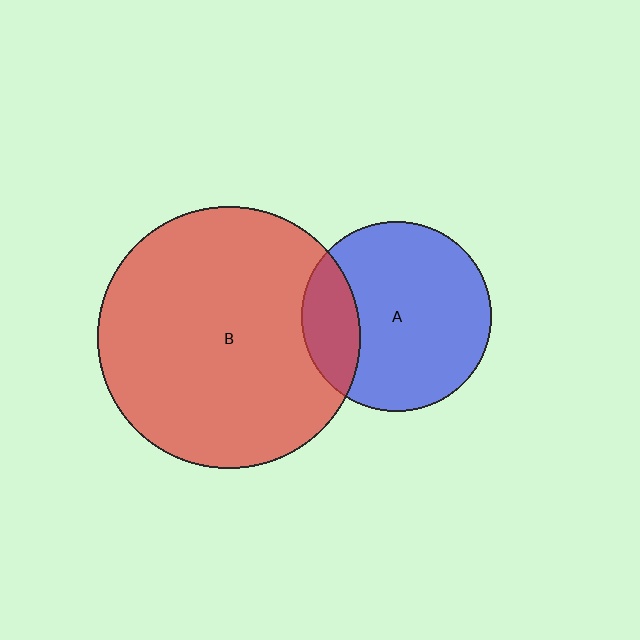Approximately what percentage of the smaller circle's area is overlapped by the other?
Approximately 20%.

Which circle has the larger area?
Circle B (red).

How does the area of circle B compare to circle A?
Approximately 1.9 times.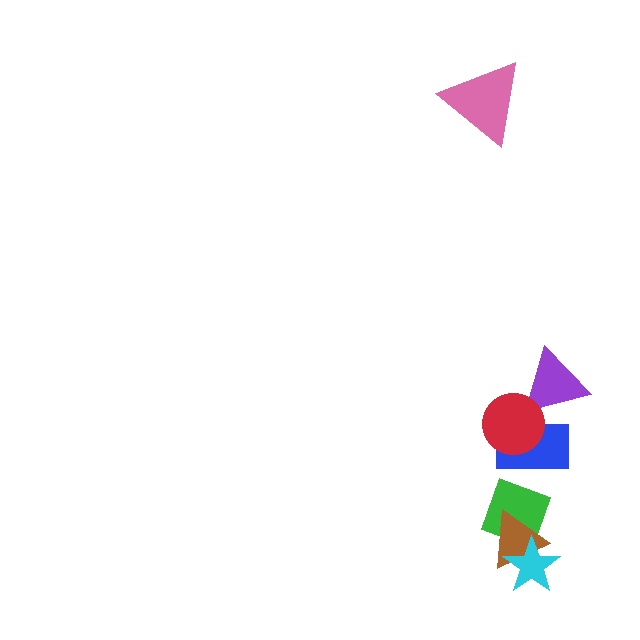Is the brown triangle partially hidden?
Yes, it is partially covered by another shape.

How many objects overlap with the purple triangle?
2 objects overlap with the purple triangle.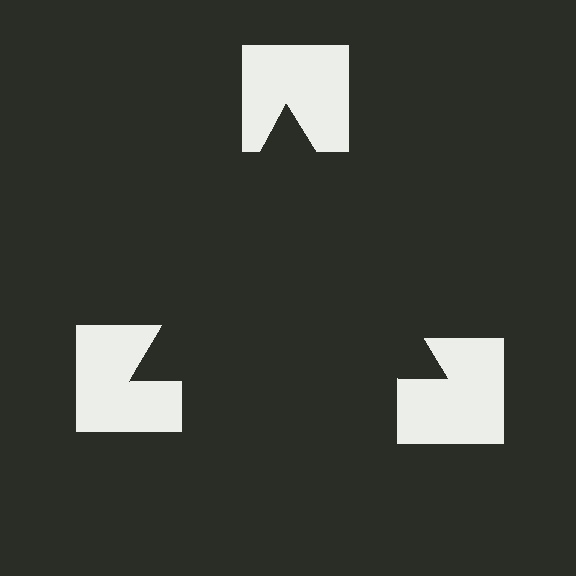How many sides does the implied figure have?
3 sides.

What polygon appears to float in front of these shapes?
An illusory triangle — its edges are inferred from the aligned wedge cuts in the notched squares, not physically drawn.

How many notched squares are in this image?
There are 3 — one at each vertex of the illusory triangle.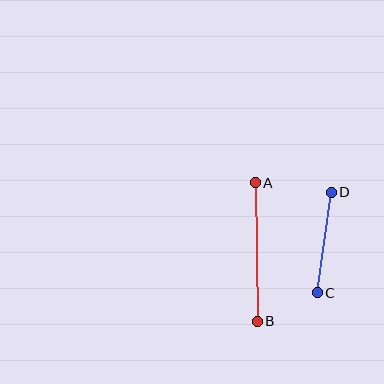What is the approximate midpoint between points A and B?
The midpoint is at approximately (256, 252) pixels.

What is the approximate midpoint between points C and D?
The midpoint is at approximately (324, 242) pixels.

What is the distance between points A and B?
The distance is approximately 139 pixels.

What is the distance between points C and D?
The distance is approximately 101 pixels.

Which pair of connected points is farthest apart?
Points A and B are farthest apart.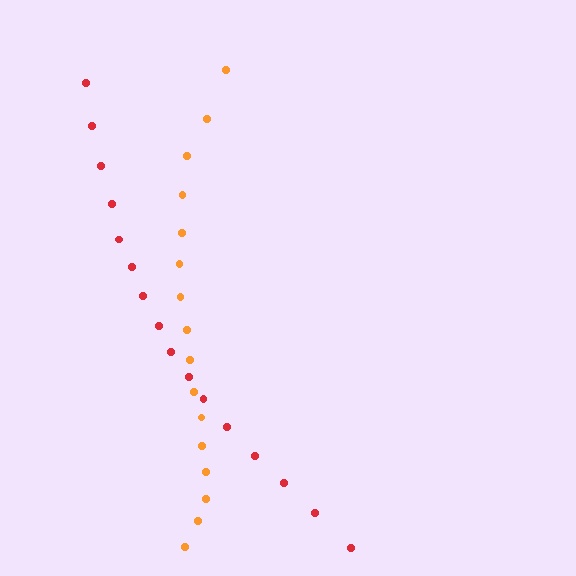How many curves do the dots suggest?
There are 2 distinct paths.